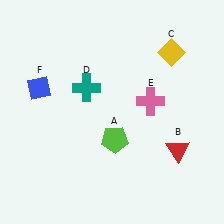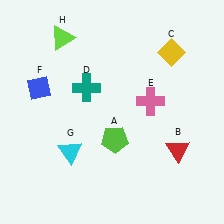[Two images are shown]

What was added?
A cyan triangle (G), a lime triangle (H) were added in Image 2.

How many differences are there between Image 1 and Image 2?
There are 2 differences between the two images.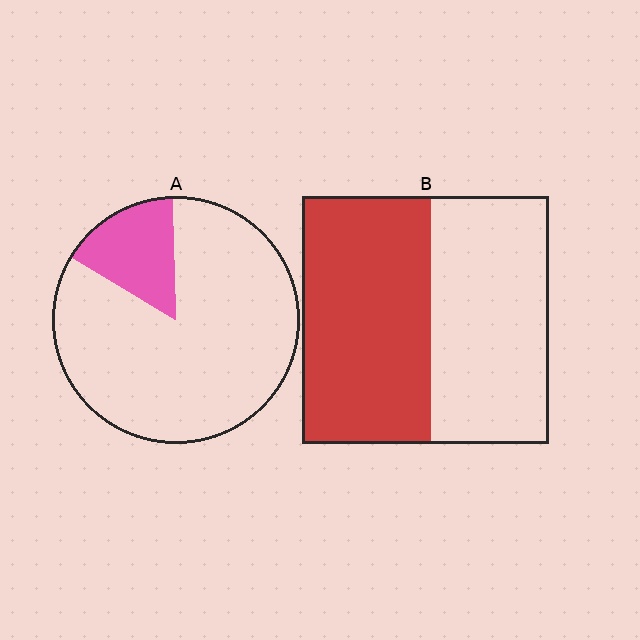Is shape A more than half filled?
No.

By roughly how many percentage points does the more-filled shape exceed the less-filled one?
By roughly 35 percentage points (B over A).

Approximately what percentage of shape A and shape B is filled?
A is approximately 15% and B is approximately 50%.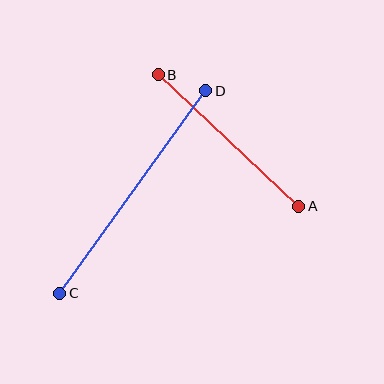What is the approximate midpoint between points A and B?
The midpoint is at approximately (228, 140) pixels.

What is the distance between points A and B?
The distance is approximately 192 pixels.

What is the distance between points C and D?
The distance is approximately 250 pixels.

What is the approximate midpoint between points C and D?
The midpoint is at approximately (133, 192) pixels.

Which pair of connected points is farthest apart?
Points C and D are farthest apart.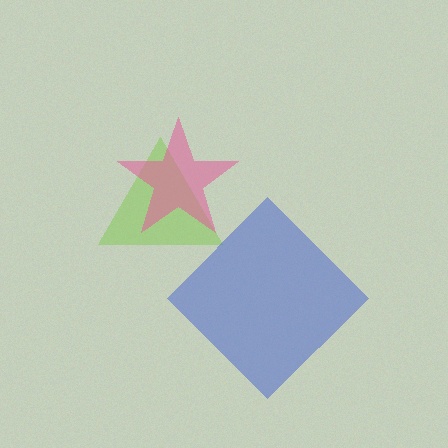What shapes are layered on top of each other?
The layered shapes are: a lime triangle, a blue diamond, a pink star.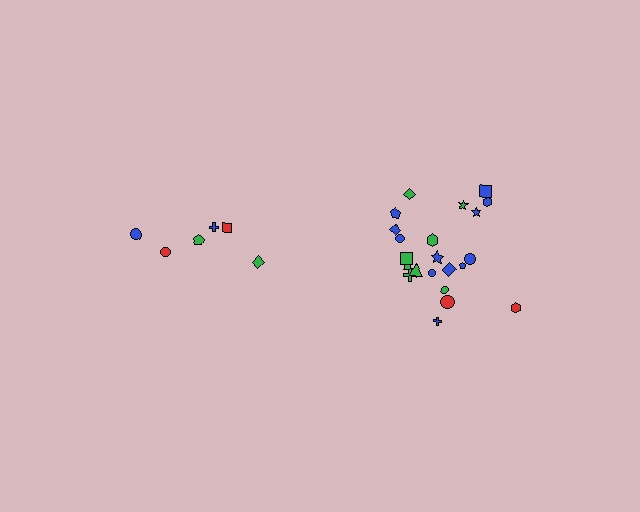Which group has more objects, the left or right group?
The right group.